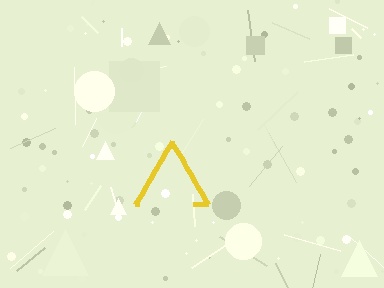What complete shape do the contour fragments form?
The contour fragments form a triangle.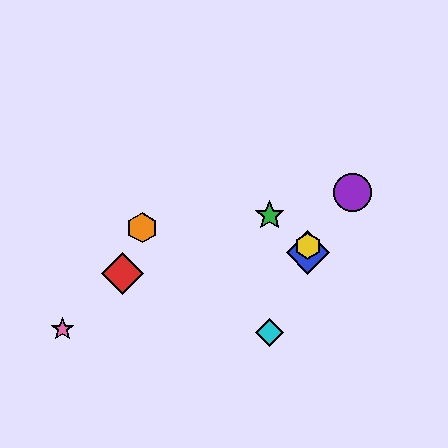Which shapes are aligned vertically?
The blue diamond, the yellow hexagon are aligned vertically.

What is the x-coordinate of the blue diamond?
The blue diamond is at x≈308.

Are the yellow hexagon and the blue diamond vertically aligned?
Yes, both are at x≈308.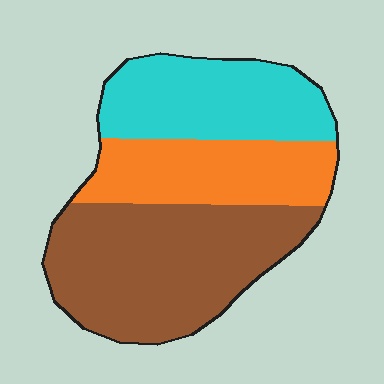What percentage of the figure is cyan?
Cyan takes up about one quarter (1/4) of the figure.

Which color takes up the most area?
Brown, at roughly 45%.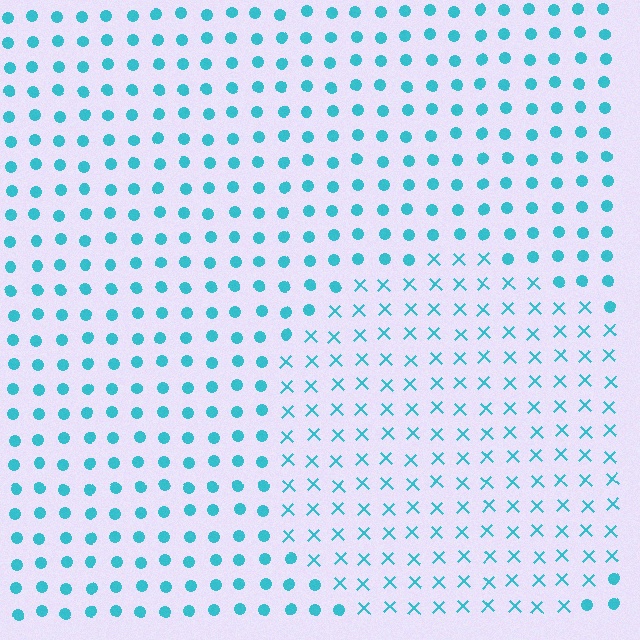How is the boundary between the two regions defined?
The boundary is defined by a change in element shape: X marks inside vs. circles outside. All elements share the same color and spacing.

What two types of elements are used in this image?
The image uses X marks inside the circle region and circles outside it.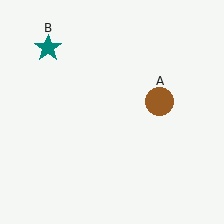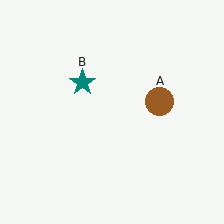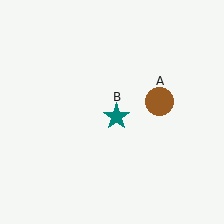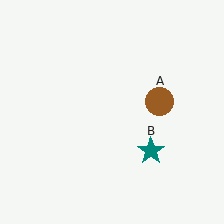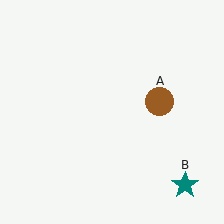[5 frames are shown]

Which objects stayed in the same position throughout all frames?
Brown circle (object A) remained stationary.